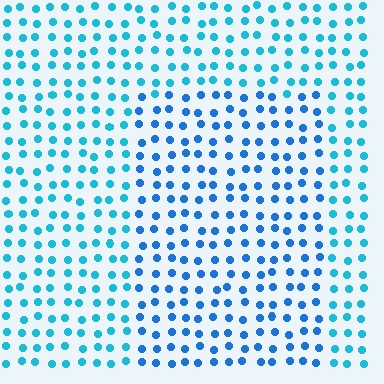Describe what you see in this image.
The image is filled with small cyan elements in a uniform arrangement. A rectangle-shaped region is visible where the elements are tinted to a slightly different hue, forming a subtle color boundary.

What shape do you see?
I see a rectangle.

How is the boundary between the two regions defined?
The boundary is defined purely by a slight shift in hue (about 23 degrees). Spacing, size, and orientation are identical on both sides.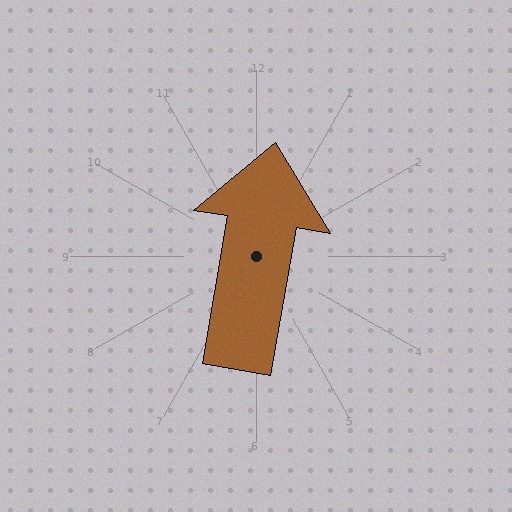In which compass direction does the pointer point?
North.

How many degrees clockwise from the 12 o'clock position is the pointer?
Approximately 10 degrees.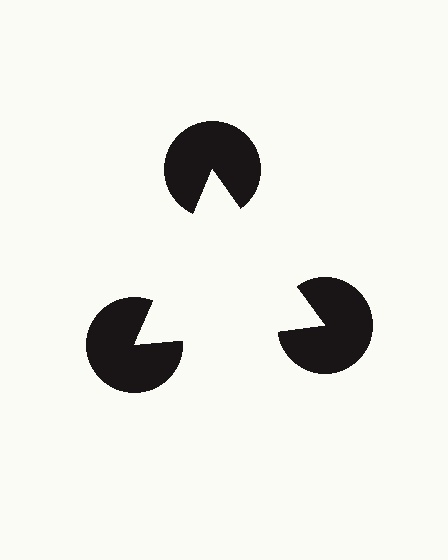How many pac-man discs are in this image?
There are 3 — one at each vertex of the illusory triangle.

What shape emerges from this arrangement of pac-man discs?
An illusory triangle — its edges are inferred from the aligned wedge cuts in the pac-man discs, not physically drawn.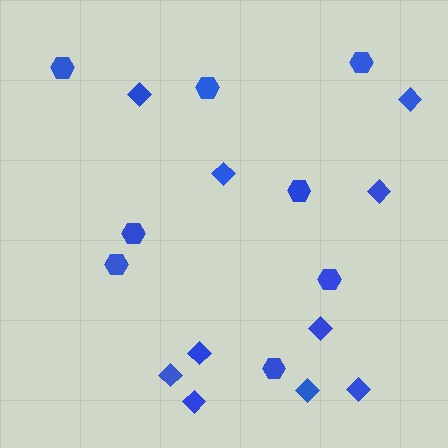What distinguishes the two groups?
There are 2 groups: one group of hexagons (8) and one group of diamonds (10).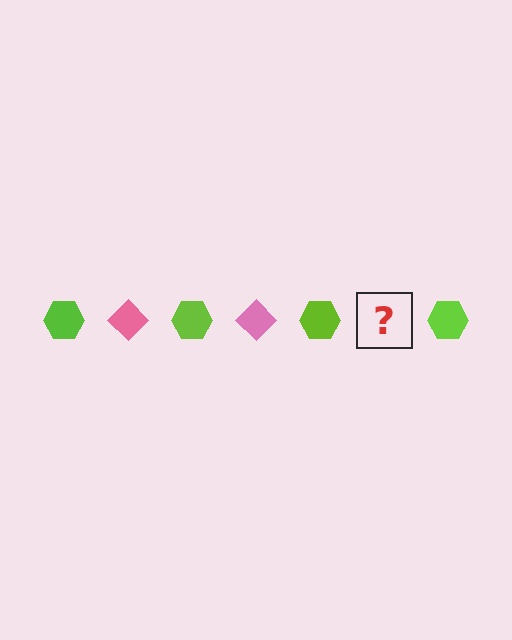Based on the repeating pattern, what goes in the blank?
The blank should be a pink diamond.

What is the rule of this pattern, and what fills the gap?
The rule is that the pattern alternates between lime hexagon and pink diamond. The gap should be filled with a pink diamond.